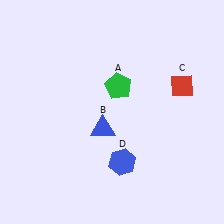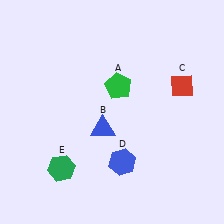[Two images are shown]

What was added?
A green hexagon (E) was added in Image 2.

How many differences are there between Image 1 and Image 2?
There is 1 difference between the two images.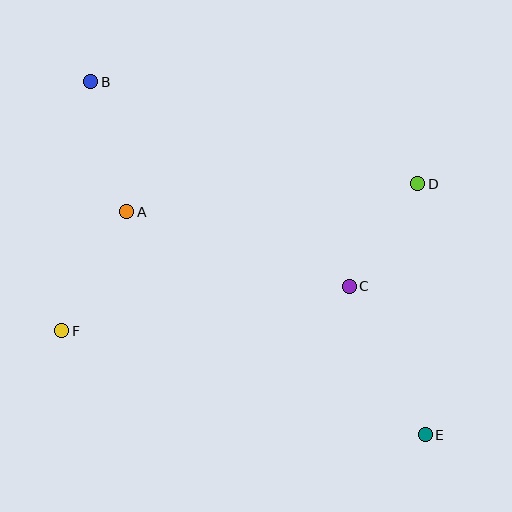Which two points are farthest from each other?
Points B and E are farthest from each other.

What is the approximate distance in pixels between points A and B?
The distance between A and B is approximately 135 pixels.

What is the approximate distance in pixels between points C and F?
The distance between C and F is approximately 291 pixels.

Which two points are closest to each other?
Points C and D are closest to each other.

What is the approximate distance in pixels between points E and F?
The distance between E and F is approximately 378 pixels.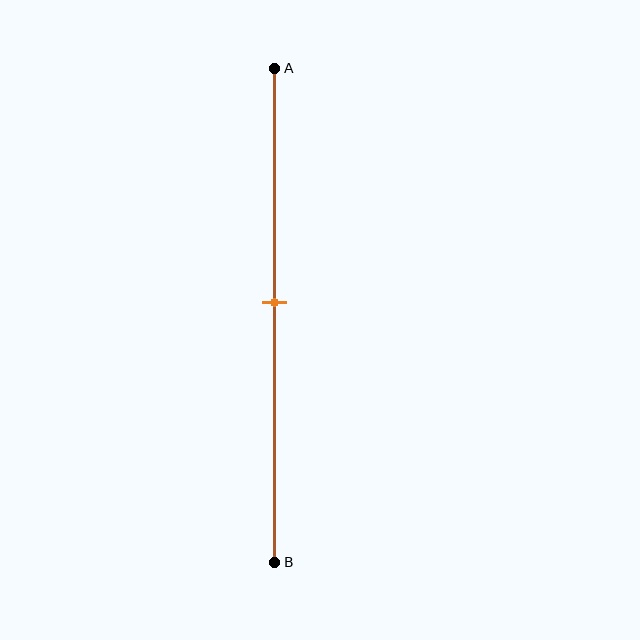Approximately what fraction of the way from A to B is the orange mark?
The orange mark is approximately 45% of the way from A to B.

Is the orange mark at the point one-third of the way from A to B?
No, the mark is at about 45% from A, not at the 33% one-third point.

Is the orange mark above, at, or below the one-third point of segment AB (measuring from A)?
The orange mark is below the one-third point of segment AB.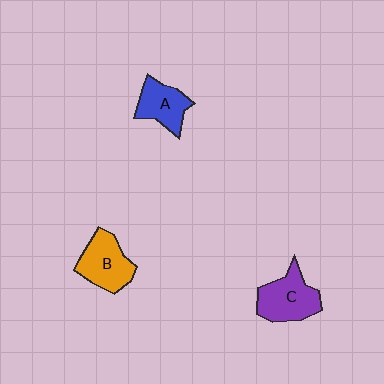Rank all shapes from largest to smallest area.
From largest to smallest: C (purple), B (orange), A (blue).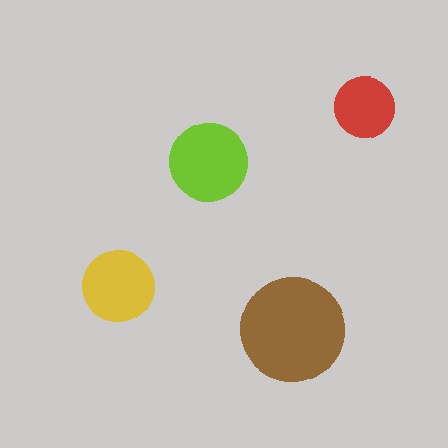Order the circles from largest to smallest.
the brown one, the lime one, the yellow one, the red one.